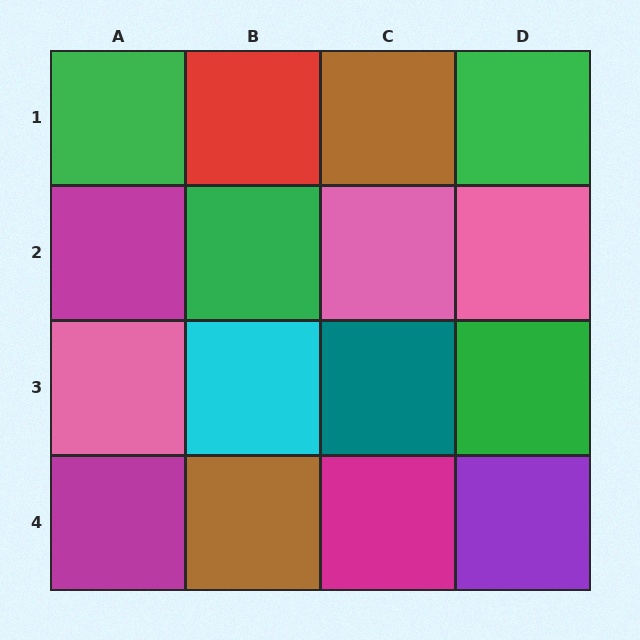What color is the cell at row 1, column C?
Brown.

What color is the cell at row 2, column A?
Magenta.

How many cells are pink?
3 cells are pink.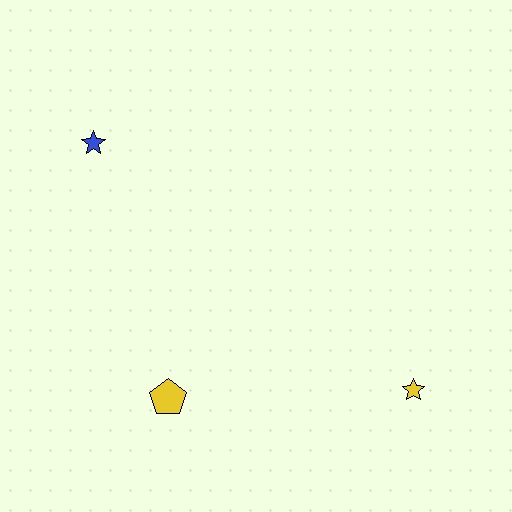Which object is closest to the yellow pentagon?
The yellow star is closest to the yellow pentagon.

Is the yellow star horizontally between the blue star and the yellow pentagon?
No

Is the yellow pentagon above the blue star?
No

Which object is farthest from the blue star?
The yellow star is farthest from the blue star.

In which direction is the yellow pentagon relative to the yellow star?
The yellow pentagon is to the left of the yellow star.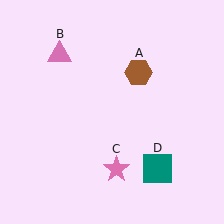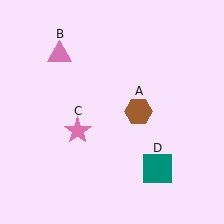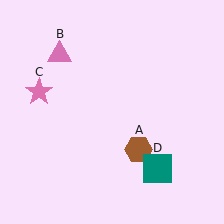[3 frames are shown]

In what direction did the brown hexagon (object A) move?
The brown hexagon (object A) moved down.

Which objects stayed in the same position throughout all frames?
Pink triangle (object B) and teal square (object D) remained stationary.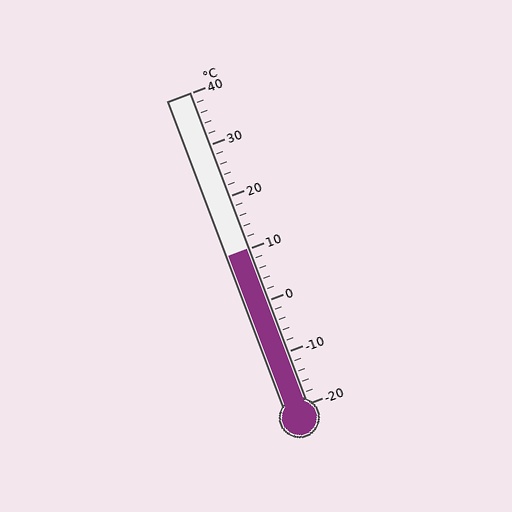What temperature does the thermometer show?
The thermometer shows approximately 10°C.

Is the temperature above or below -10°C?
The temperature is above -10°C.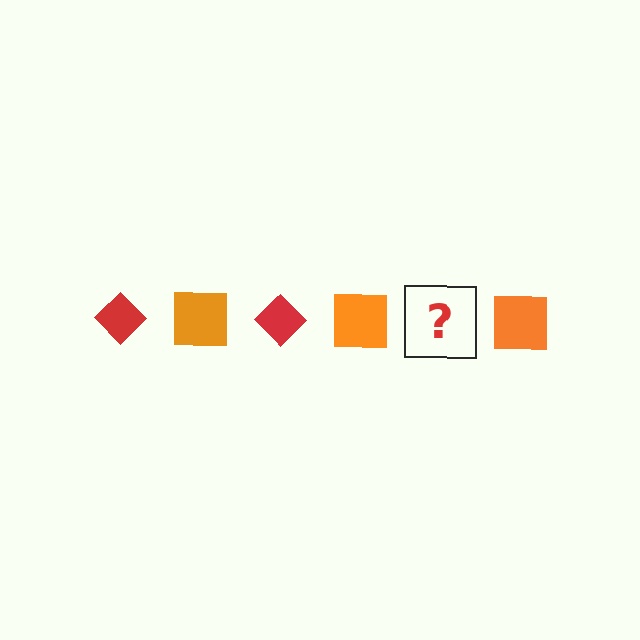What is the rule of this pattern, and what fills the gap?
The rule is that the pattern alternates between red diamond and orange square. The gap should be filled with a red diamond.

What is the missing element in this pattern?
The missing element is a red diamond.